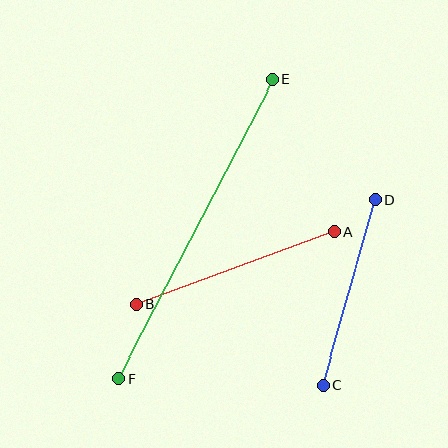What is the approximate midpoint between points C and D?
The midpoint is at approximately (349, 293) pixels.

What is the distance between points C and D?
The distance is approximately 192 pixels.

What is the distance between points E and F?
The distance is approximately 338 pixels.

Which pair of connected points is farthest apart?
Points E and F are farthest apart.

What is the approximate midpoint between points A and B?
The midpoint is at approximately (235, 268) pixels.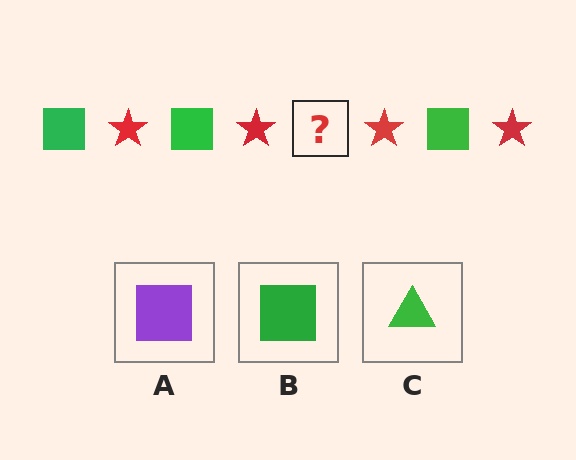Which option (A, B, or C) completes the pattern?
B.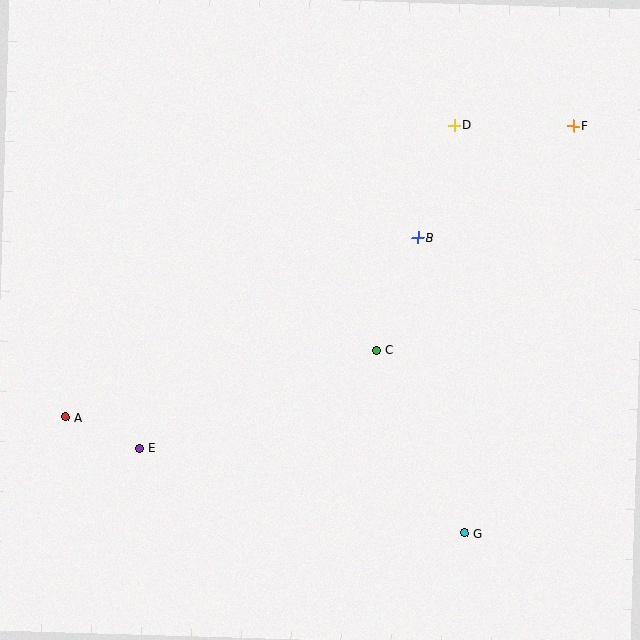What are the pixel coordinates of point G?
Point G is at (464, 533).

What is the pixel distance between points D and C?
The distance between D and C is 238 pixels.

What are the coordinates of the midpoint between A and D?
The midpoint between A and D is at (260, 271).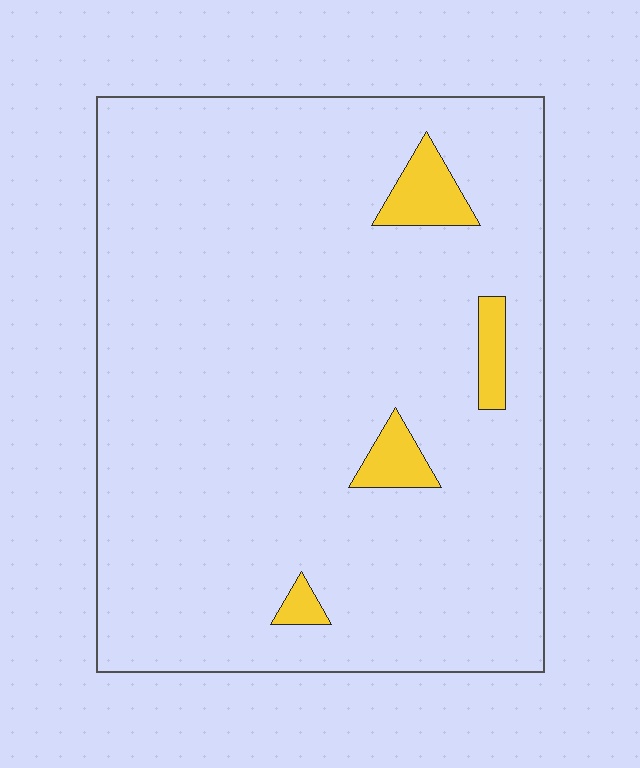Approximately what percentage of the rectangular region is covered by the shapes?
Approximately 5%.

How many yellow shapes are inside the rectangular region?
4.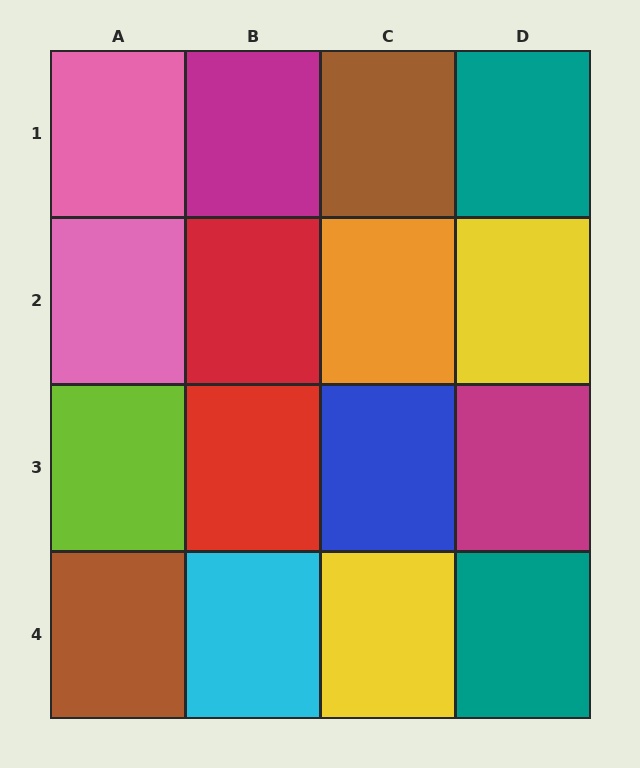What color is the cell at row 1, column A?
Pink.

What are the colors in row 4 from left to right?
Brown, cyan, yellow, teal.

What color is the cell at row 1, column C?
Brown.